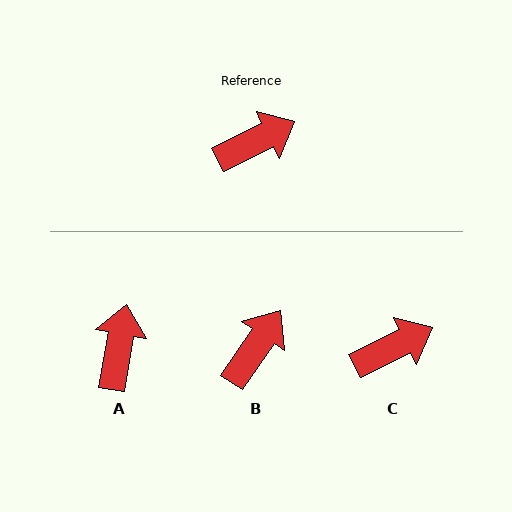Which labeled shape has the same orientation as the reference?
C.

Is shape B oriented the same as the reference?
No, it is off by about 29 degrees.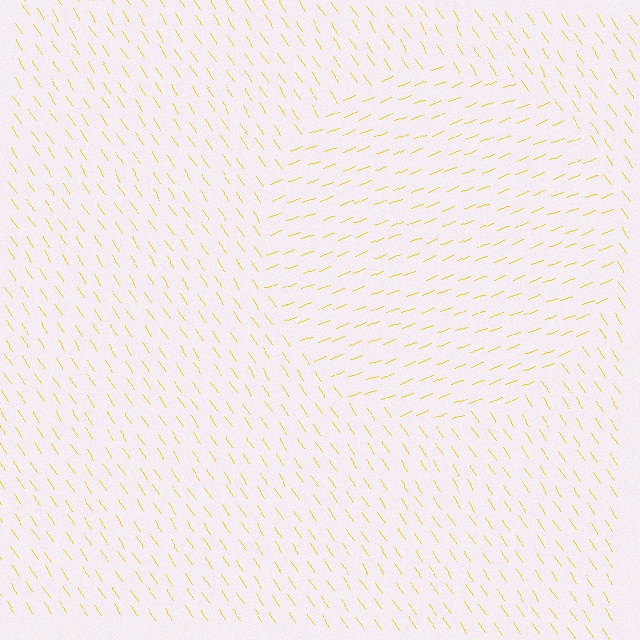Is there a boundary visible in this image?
Yes, there is a texture boundary formed by a change in line orientation.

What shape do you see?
I see a circle.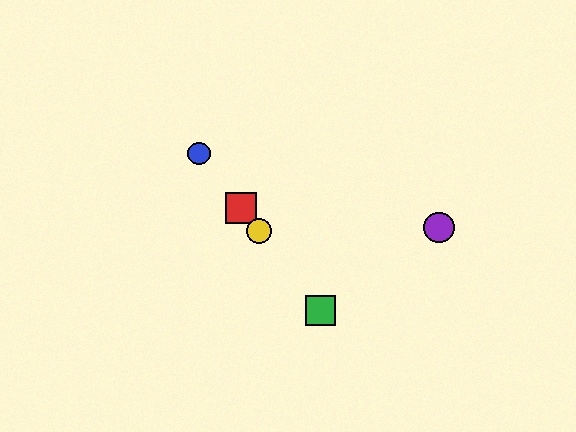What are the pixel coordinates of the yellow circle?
The yellow circle is at (259, 231).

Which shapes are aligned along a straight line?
The red square, the blue circle, the green square, the yellow circle are aligned along a straight line.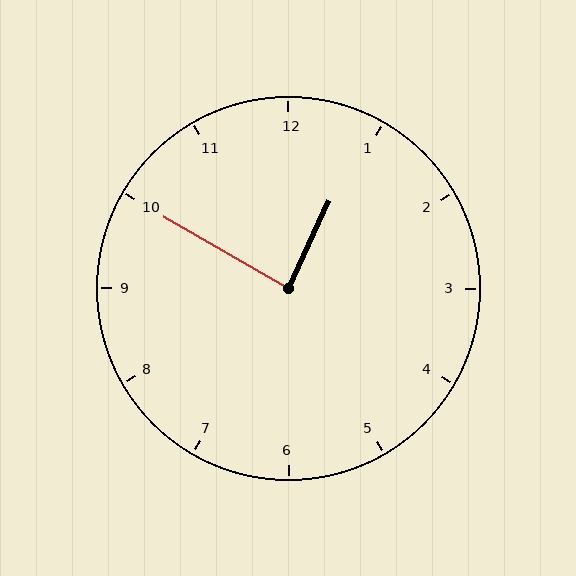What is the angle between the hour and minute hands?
Approximately 85 degrees.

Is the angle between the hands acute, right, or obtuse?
It is right.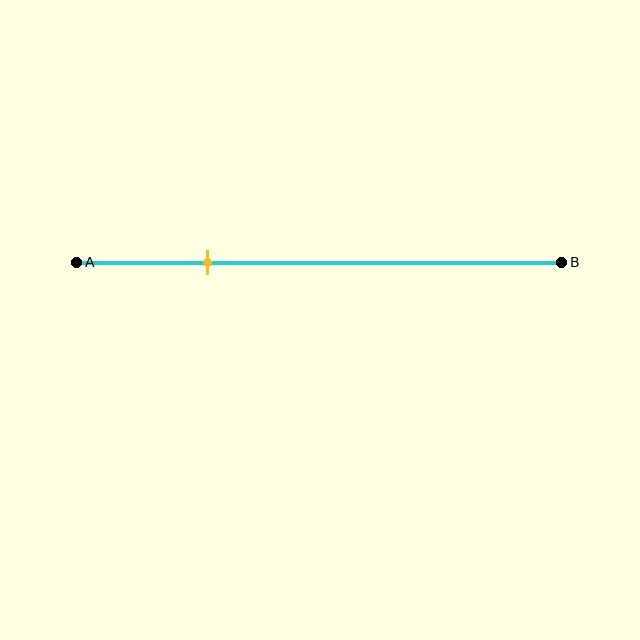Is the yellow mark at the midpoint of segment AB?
No, the mark is at about 25% from A, not at the 50% midpoint.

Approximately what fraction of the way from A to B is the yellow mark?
The yellow mark is approximately 25% of the way from A to B.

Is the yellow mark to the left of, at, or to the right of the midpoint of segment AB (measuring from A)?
The yellow mark is to the left of the midpoint of segment AB.